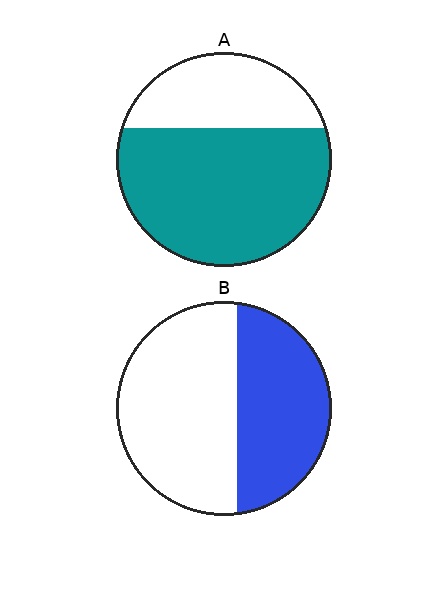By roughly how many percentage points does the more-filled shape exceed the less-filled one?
By roughly 25 percentage points (A over B).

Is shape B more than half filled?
No.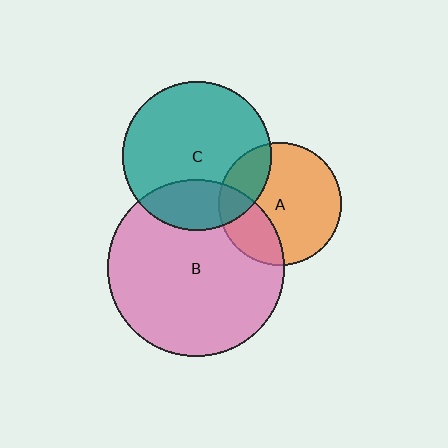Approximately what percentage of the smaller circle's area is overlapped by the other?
Approximately 25%.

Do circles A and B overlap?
Yes.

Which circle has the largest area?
Circle B (pink).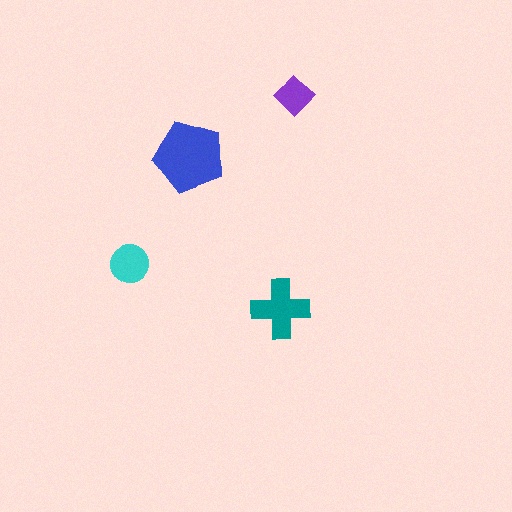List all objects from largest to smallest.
The blue pentagon, the teal cross, the cyan circle, the purple diamond.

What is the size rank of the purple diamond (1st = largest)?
4th.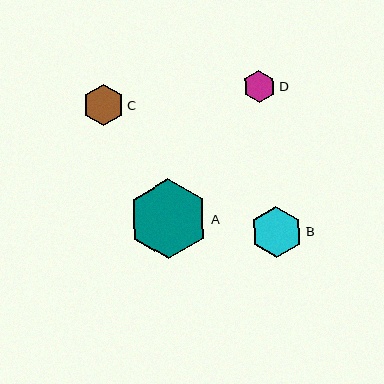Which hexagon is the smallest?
Hexagon D is the smallest with a size of approximately 32 pixels.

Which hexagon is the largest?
Hexagon A is the largest with a size of approximately 80 pixels.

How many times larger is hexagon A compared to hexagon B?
Hexagon A is approximately 1.6 times the size of hexagon B.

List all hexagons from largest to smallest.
From largest to smallest: A, B, C, D.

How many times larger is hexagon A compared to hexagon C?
Hexagon A is approximately 2.0 times the size of hexagon C.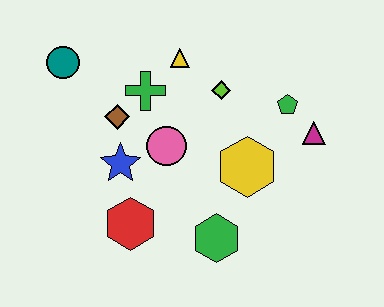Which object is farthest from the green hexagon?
The teal circle is farthest from the green hexagon.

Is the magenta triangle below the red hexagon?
No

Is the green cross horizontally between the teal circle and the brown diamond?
No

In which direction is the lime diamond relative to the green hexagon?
The lime diamond is above the green hexagon.